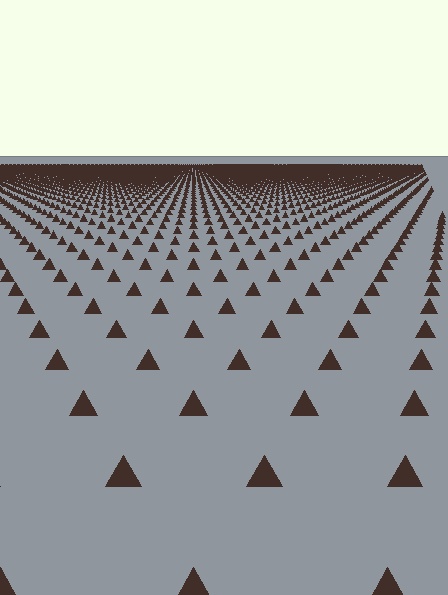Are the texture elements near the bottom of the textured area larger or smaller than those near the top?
Larger. Near the bottom, elements are closer to the viewer and appear at a bigger on-screen size.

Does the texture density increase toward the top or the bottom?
Density increases toward the top.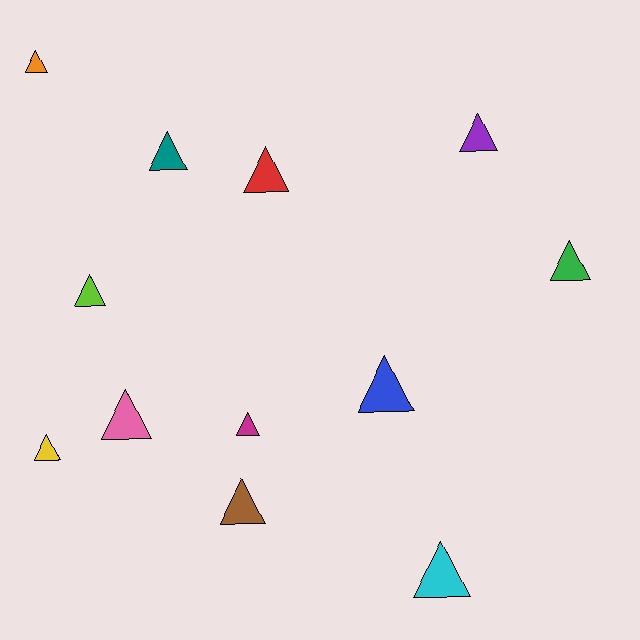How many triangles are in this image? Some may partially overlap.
There are 12 triangles.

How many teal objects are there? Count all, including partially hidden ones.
There is 1 teal object.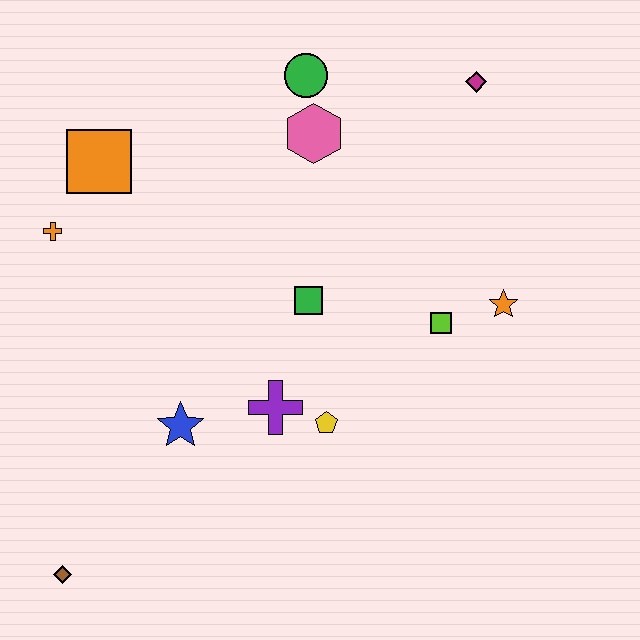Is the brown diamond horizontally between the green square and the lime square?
No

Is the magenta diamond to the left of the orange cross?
No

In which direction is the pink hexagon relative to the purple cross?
The pink hexagon is above the purple cross.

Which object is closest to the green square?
The purple cross is closest to the green square.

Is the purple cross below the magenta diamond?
Yes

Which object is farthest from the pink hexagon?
The brown diamond is farthest from the pink hexagon.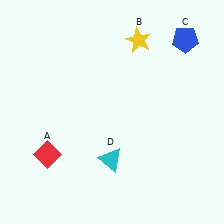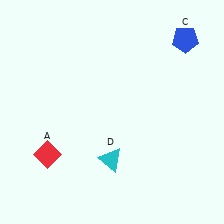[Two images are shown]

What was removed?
The yellow star (B) was removed in Image 2.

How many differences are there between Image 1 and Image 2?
There is 1 difference between the two images.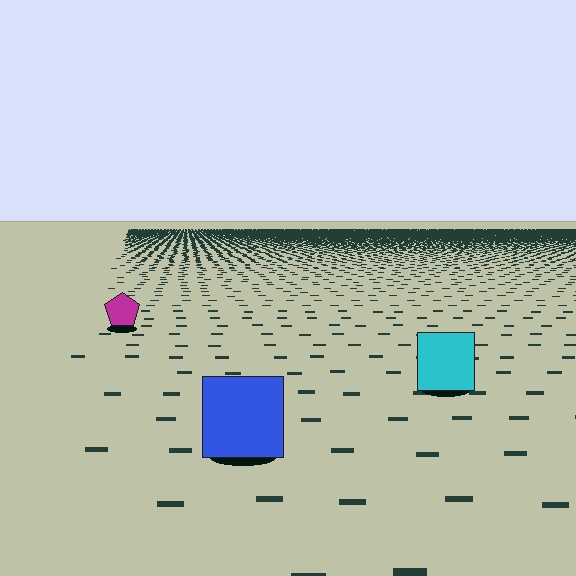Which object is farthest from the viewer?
The magenta pentagon is farthest from the viewer. It appears smaller and the ground texture around it is denser.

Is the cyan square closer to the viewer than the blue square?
No. The blue square is closer — you can tell from the texture gradient: the ground texture is coarser near it.